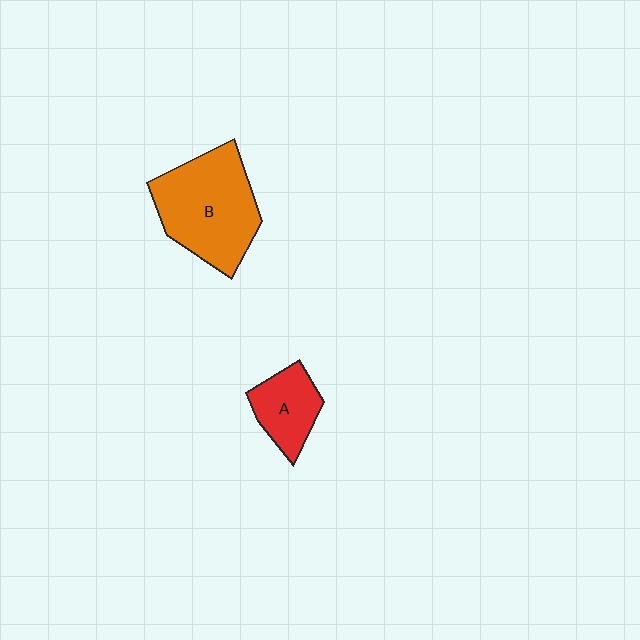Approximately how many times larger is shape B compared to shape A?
Approximately 2.1 times.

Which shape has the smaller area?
Shape A (red).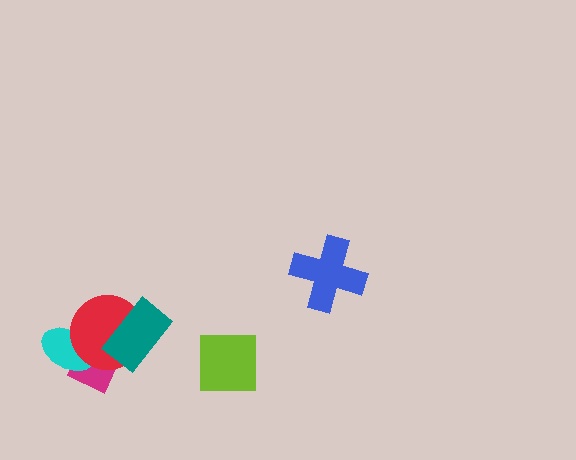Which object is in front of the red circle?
The teal rectangle is in front of the red circle.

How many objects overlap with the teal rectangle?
2 objects overlap with the teal rectangle.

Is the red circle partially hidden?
Yes, it is partially covered by another shape.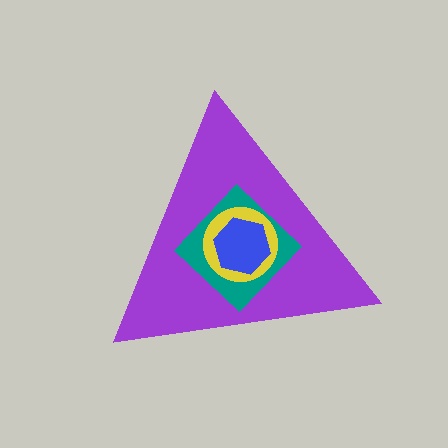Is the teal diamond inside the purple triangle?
Yes.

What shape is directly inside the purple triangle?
The teal diamond.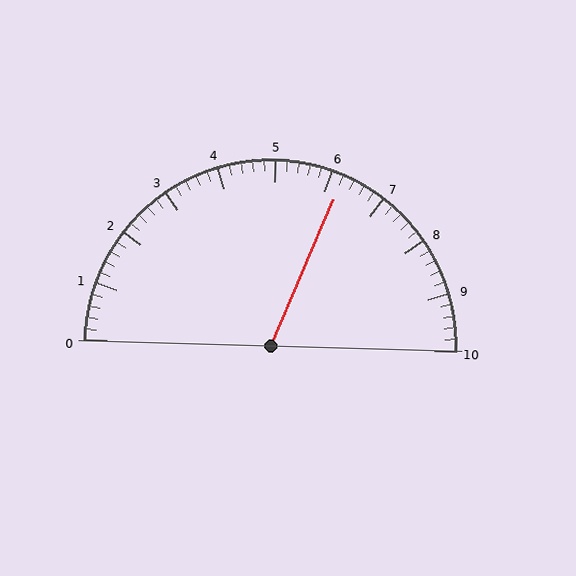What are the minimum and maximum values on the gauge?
The gauge ranges from 0 to 10.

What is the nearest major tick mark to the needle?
The nearest major tick mark is 6.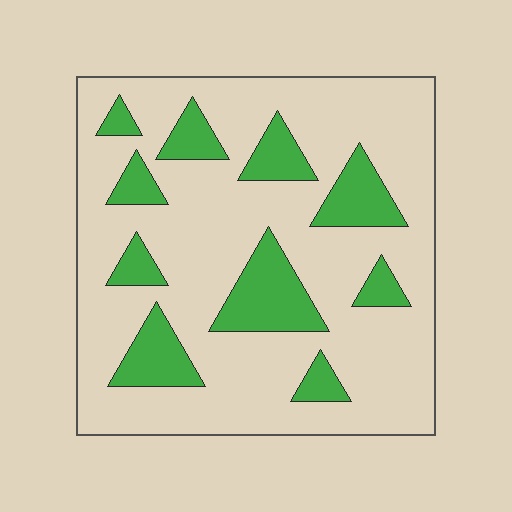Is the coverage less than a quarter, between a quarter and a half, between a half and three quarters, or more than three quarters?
Less than a quarter.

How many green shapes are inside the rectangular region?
10.